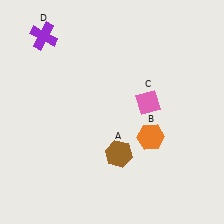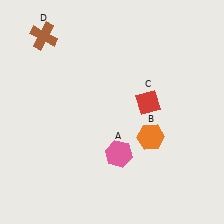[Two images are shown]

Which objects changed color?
A changed from brown to pink. C changed from pink to red. D changed from purple to brown.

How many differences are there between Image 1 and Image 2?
There are 3 differences between the two images.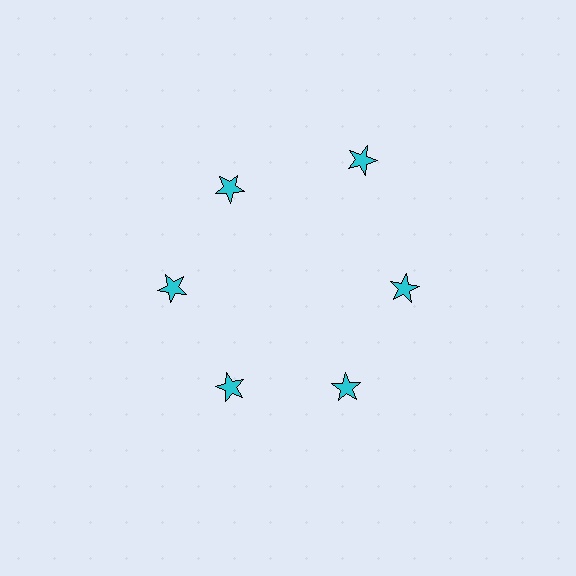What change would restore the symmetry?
The symmetry would be restored by moving it inward, back onto the ring so that all 6 stars sit at equal angles and equal distance from the center.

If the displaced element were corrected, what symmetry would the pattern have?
It would have 6-fold rotational symmetry — the pattern would map onto itself every 60 degrees.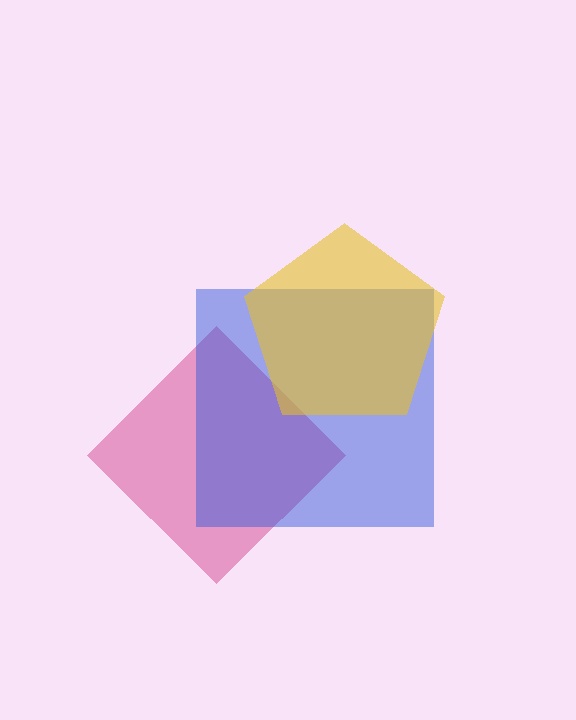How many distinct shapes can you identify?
There are 3 distinct shapes: a pink diamond, a blue square, a yellow pentagon.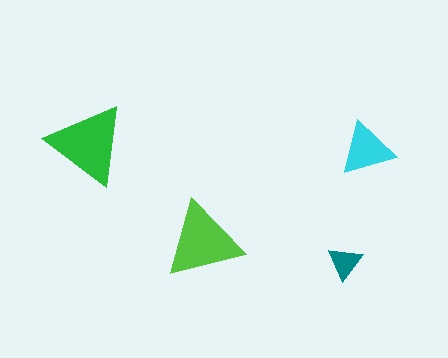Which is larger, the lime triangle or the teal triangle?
The lime one.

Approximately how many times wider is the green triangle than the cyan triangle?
About 1.5 times wider.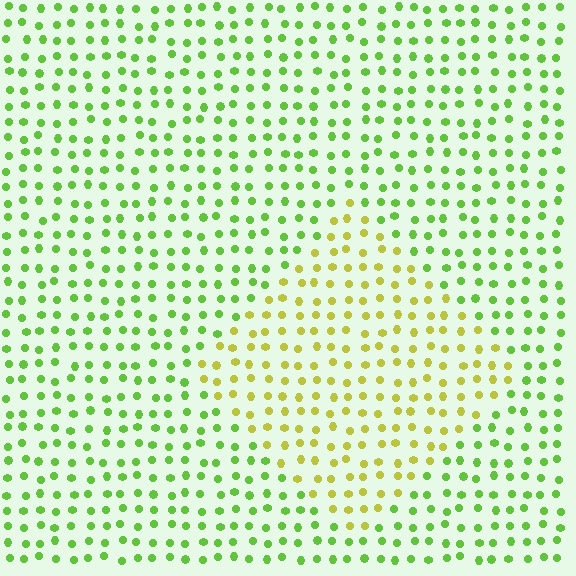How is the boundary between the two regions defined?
The boundary is defined purely by a slight shift in hue (about 39 degrees). Spacing, size, and orientation are identical on both sides.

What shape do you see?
I see a diamond.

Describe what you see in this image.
The image is filled with small lime elements in a uniform arrangement. A diamond-shaped region is visible where the elements are tinted to a slightly different hue, forming a subtle color boundary.